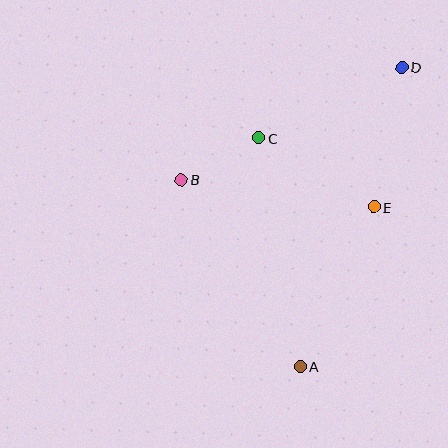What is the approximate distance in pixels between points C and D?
The distance between C and D is approximately 159 pixels.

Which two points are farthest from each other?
Points A and D are farthest from each other.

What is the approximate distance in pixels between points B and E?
The distance between B and E is approximately 195 pixels.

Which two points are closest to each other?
Points B and C are closest to each other.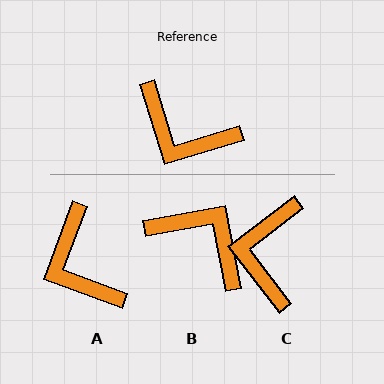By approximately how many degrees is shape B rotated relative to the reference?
Approximately 174 degrees counter-clockwise.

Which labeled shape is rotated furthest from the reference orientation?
B, about 174 degrees away.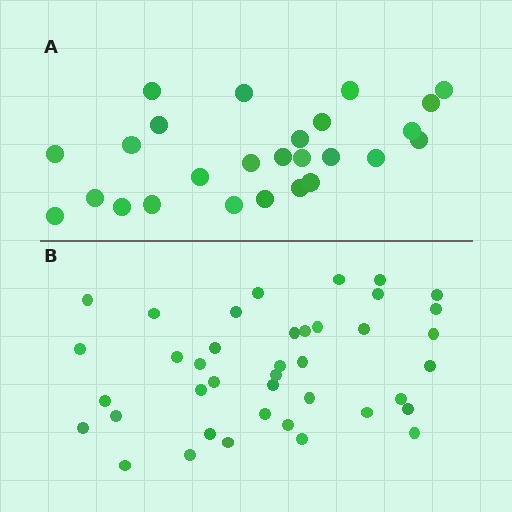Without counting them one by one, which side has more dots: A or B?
Region B (the bottom region) has more dots.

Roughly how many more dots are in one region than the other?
Region B has approximately 15 more dots than region A.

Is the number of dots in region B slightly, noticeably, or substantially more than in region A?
Region B has substantially more. The ratio is roughly 1.5 to 1.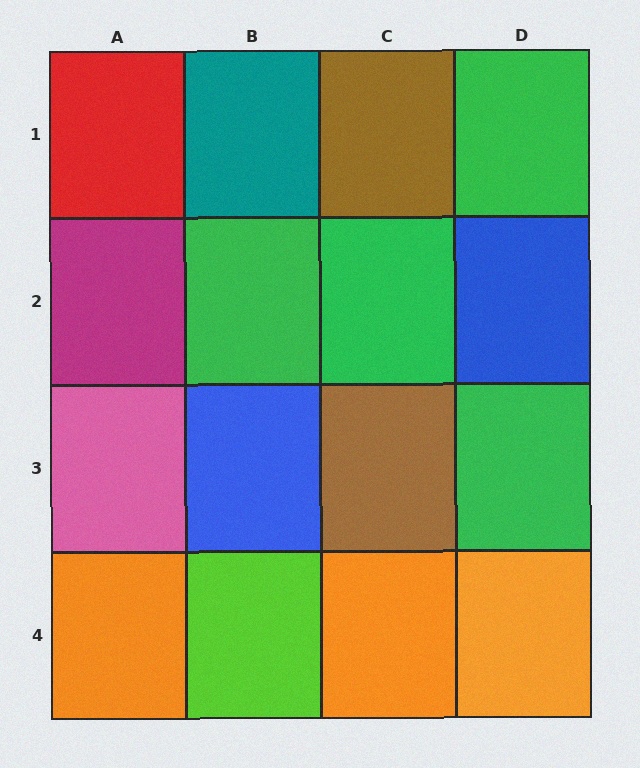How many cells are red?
1 cell is red.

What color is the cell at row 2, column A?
Magenta.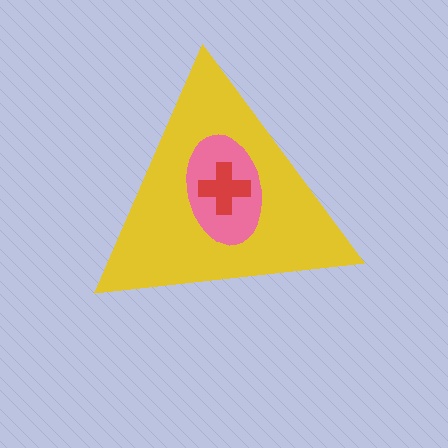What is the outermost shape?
The yellow triangle.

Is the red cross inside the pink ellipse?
Yes.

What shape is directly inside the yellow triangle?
The pink ellipse.